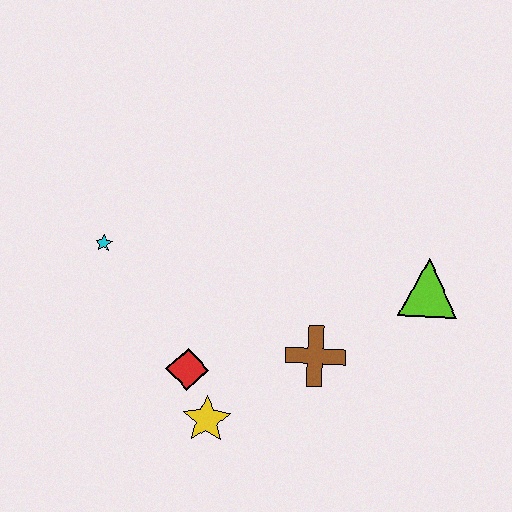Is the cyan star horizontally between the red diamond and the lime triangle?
No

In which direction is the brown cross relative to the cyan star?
The brown cross is to the right of the cyan star.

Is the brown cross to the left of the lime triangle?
Yes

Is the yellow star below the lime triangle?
Yes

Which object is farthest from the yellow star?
The lime triangle is farthest from the yellow star.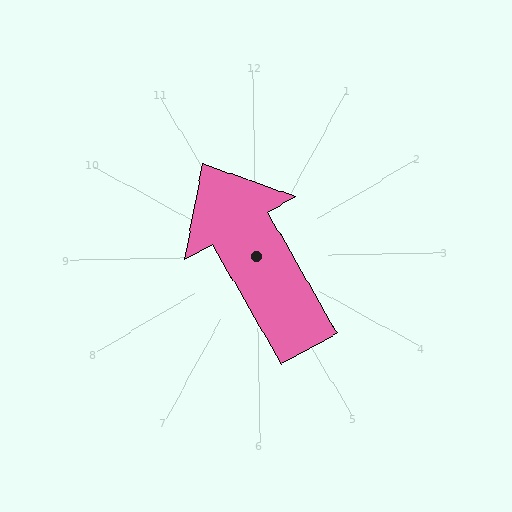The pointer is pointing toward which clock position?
Roughly 11 o'clock.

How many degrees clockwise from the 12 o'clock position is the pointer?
Approximately 331 degrees.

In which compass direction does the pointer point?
Northwest.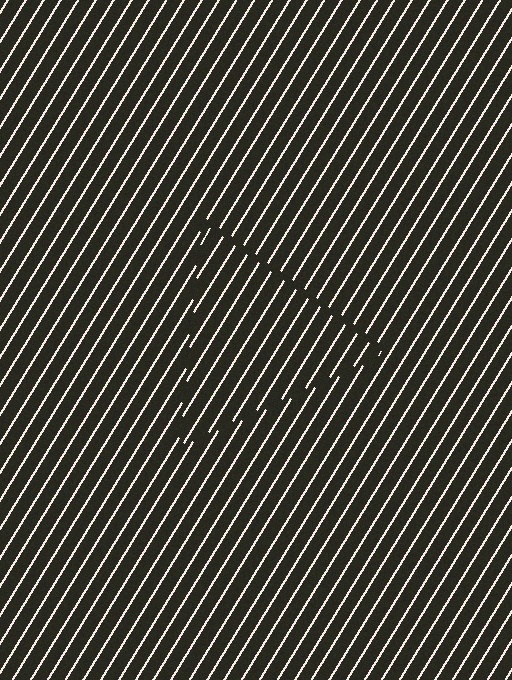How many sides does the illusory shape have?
3 sides — the line-ends trace a triangle.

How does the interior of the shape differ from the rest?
The interior of the shape contains the same grating, shifted by half a period — the contour is defined by the phase discontinuity where line-ends from the inner and outer gratings abut.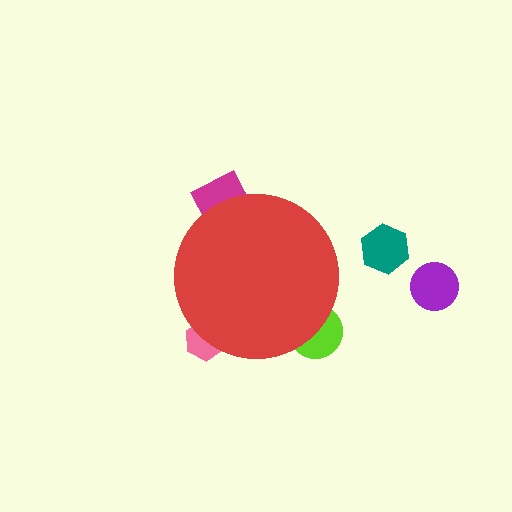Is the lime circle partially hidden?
Yes, the lime circle is partially hidden behind the red circle.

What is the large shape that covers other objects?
A red circle.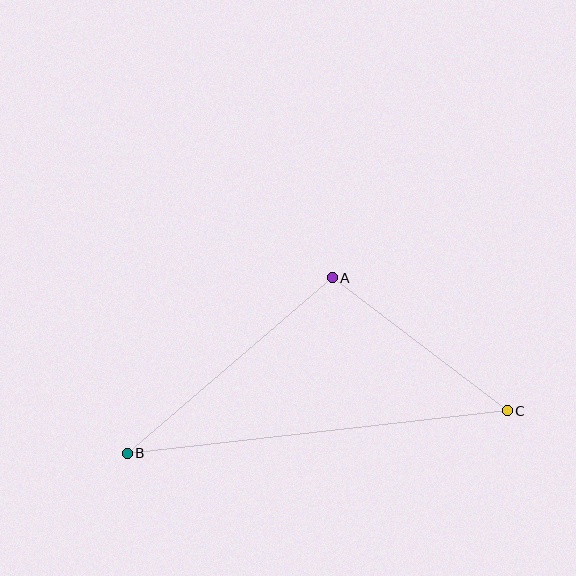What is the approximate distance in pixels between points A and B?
The distance between A and B is approximately 270 pixels.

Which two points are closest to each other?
Points A and C are closest to each other.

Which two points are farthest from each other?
Points B and C are farthest from each other.